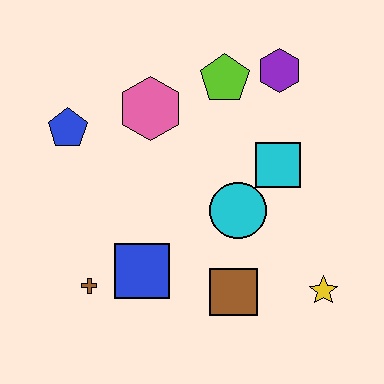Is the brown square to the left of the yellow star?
Yes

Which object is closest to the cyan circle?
The cyan square is closest to the cyan circle.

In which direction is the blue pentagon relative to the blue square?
The blue pentagon is above the blue square.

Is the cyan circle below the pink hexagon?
Yes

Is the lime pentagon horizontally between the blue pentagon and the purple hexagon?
Yes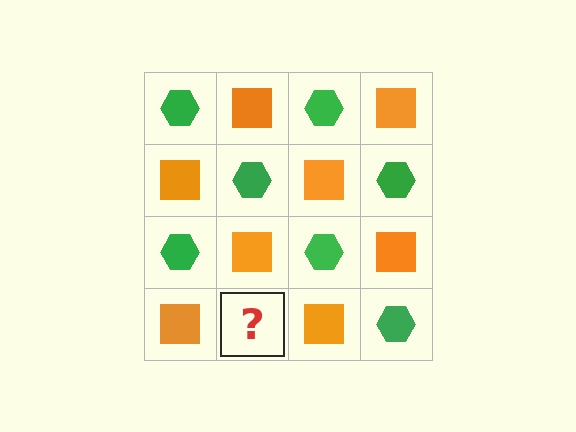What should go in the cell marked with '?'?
The missing cell should contain a green hexagon.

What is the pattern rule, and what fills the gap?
The rule is that it alternates green hexagon and orange square in a checkerboard pattern. The gap should be filled with a green hexagon.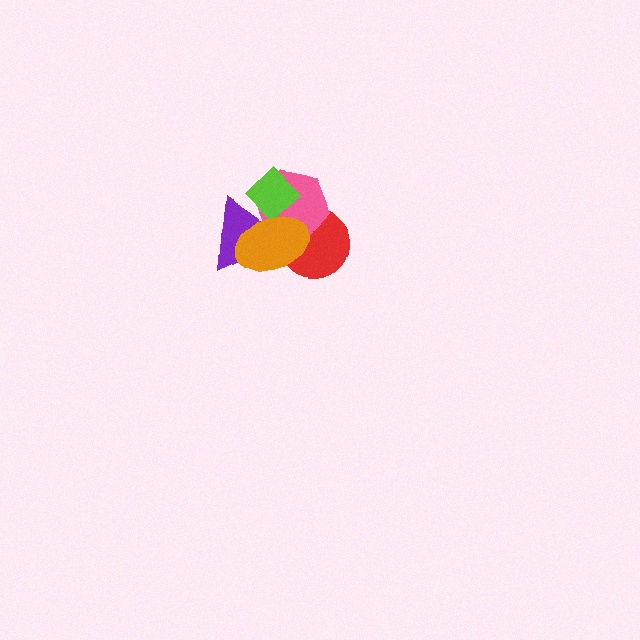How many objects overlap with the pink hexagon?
4 objects overlap with the pink hexagon.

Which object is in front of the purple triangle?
The orange ellipse is in front of the purple triangle.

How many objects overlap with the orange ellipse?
4 objects overlap with the orange ellipse.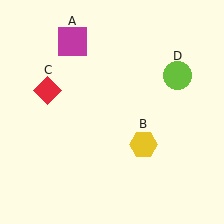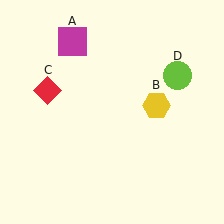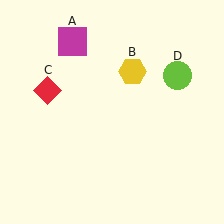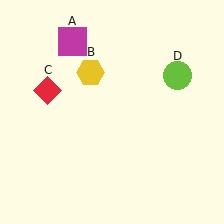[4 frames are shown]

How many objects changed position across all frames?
1 object changed position: yellow hexagon (object B).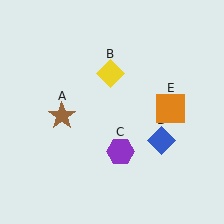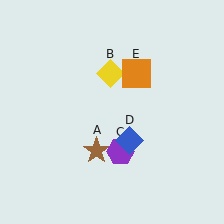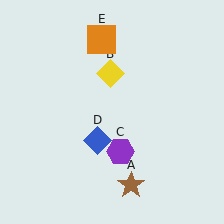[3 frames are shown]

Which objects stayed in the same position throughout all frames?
Yellow diamond (object B) and purple hexagon (object C) remained stationary.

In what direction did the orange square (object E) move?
The orange square (object E) moved up and to the left.